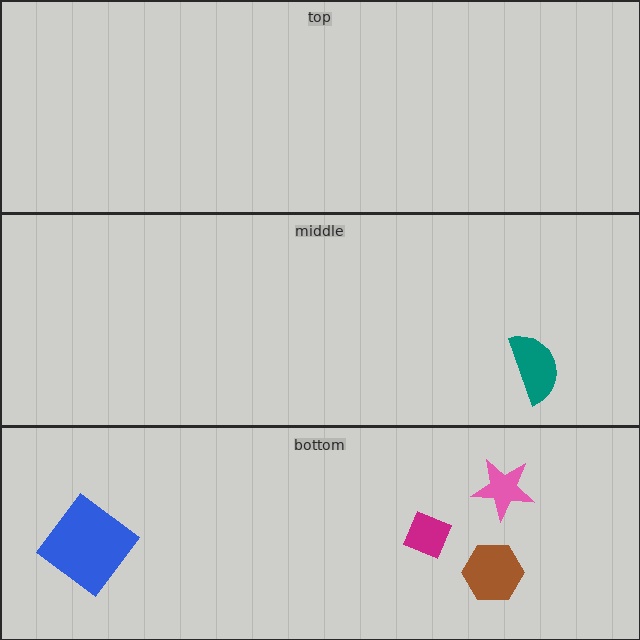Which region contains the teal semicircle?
The middle region.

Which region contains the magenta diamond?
The bottom region.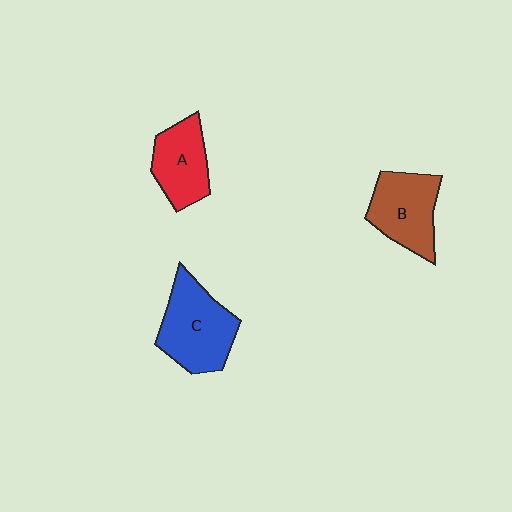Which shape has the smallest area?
Shape A (red).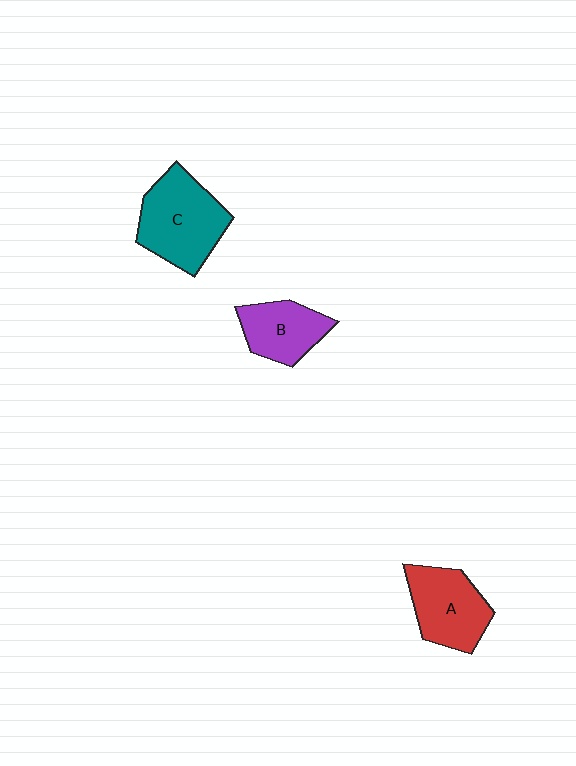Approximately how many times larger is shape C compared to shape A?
Approximately 1.2 times.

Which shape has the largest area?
Shape C (teal).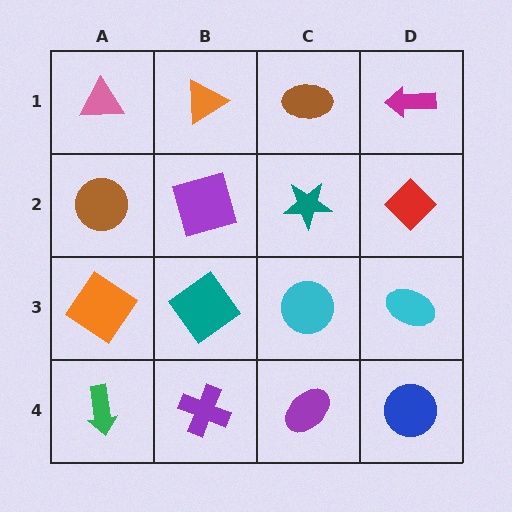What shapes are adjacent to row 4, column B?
A teal diamond (row 3, column B), a green arrow (row 4, column A), a purple ellipse (row 4, column C).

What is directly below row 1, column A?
A brown circle.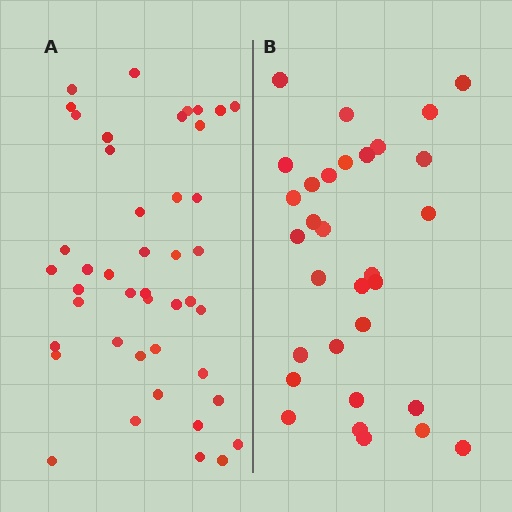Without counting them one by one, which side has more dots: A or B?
Region A (the left region) has more dots.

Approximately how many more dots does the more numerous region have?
Region A has approximately 15 more dots than region B.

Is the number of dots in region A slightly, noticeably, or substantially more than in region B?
Region A has noticeably more, but not dramatically so. The ratio is roughly 1.4 to 1.